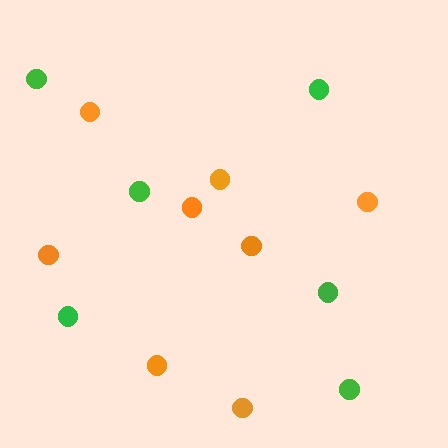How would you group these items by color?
There are 2 groups: one group of green circles (6) and one group of orange circles (8).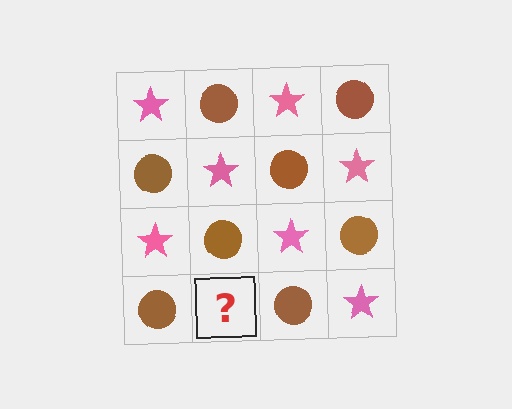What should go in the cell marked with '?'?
The missing cell should contain a pink star.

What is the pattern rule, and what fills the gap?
The rule is that it alternates pink star and brown circle in a checkerboard pattern. The gap should be filled with a pink star.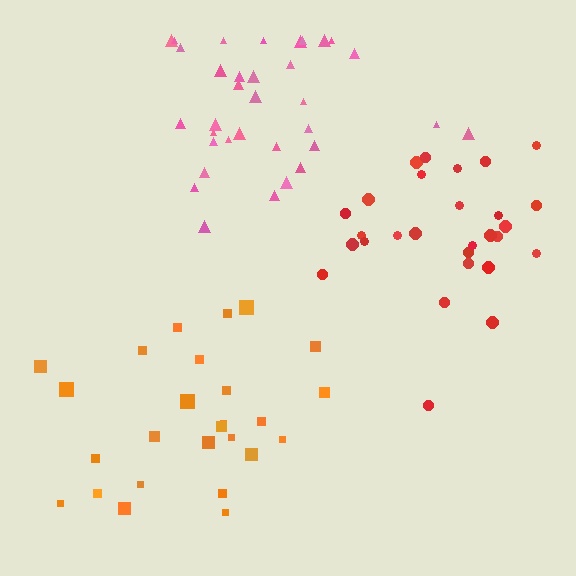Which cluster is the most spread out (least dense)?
Orange.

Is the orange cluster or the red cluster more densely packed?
Red.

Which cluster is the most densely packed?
Red.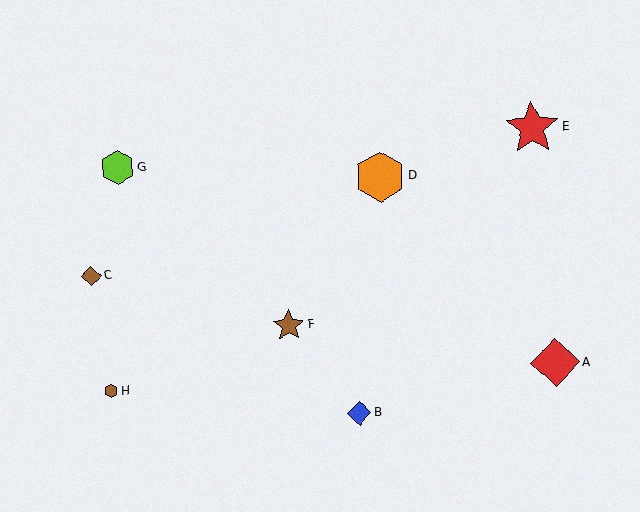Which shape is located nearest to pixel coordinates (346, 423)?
The blue diamond (labeled B) at (359, 413) is nearest to that location.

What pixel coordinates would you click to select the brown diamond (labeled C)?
Click at (91, 276) to select the brown diamond C.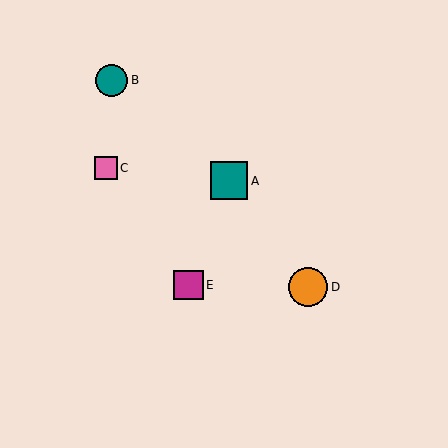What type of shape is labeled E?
Shape E is a magenta square.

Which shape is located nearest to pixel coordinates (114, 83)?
The teal circle (labeled B) at (112, 80) is nearest to that location.